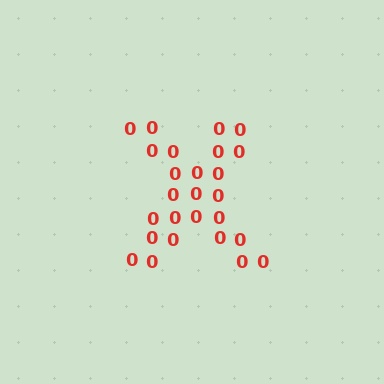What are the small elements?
The small elements are digit 0's.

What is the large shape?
The large shape is the letter X.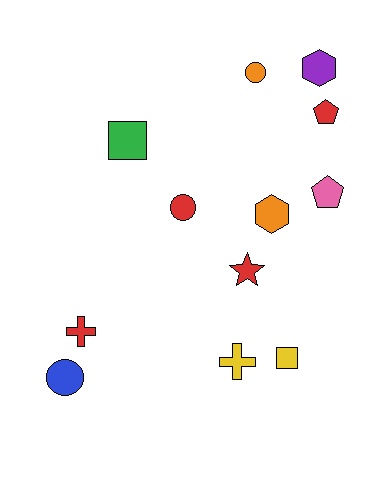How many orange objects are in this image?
There are 2 orange objects.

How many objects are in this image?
There are 12 objects.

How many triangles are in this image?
There are no triangles.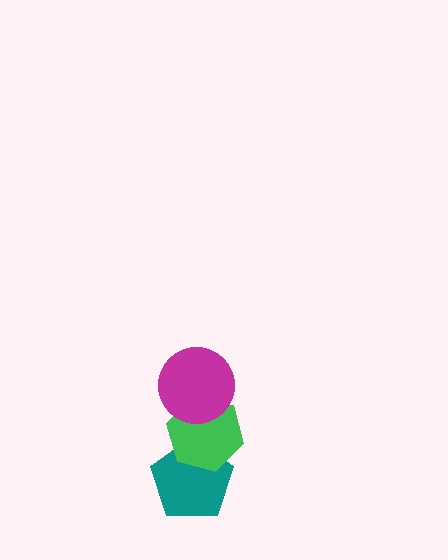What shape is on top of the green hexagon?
The magenta circle is on top of the green hexagon.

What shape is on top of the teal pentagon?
The green hexagon is on top of the teal pentagon.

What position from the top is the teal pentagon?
The teal pentagon is 3rd from the top.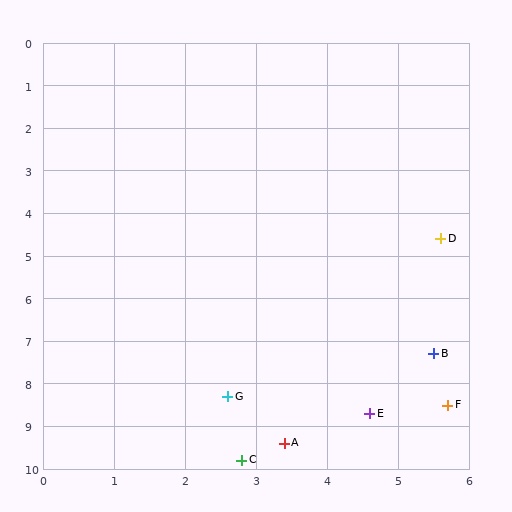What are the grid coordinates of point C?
Point C is at approximately (2.8, 9.8).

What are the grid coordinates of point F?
Point F is at approximately (5.7, 8.5).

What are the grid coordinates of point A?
Point A is at approximately (3.4, 9.4).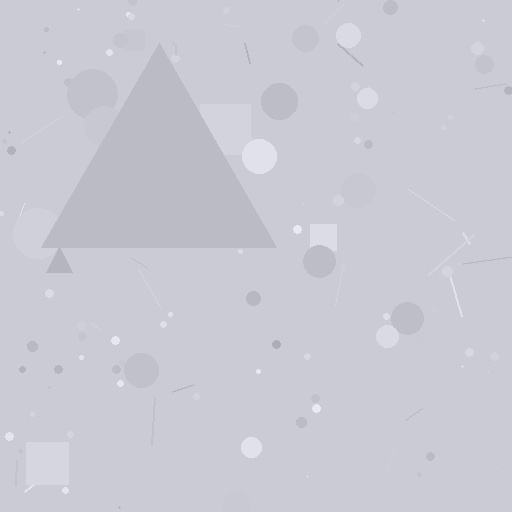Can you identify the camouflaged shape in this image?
The camouflaged shape is a triangle.